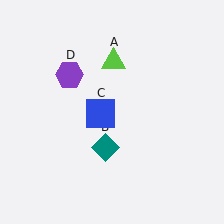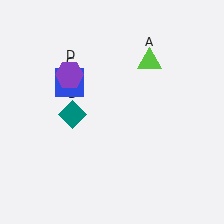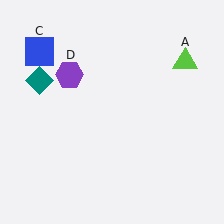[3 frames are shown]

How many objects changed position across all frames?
3 objects changed position: lime triangle (object A), teal diamond (object B), blue square (object C).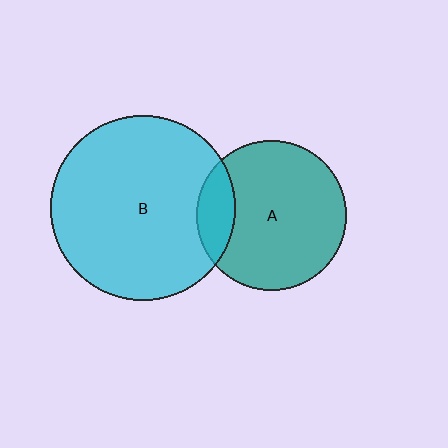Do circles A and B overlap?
Yes.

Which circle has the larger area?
Circle B (cyan).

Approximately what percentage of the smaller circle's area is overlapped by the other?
Approximately 15%.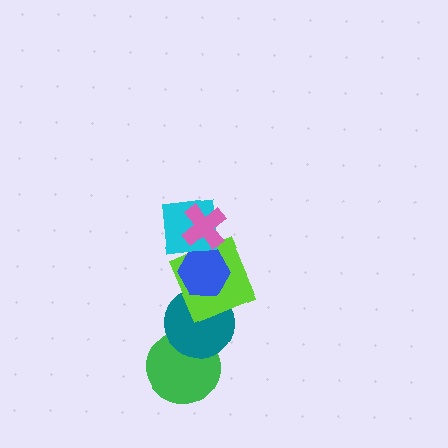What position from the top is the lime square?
The lime square is 4th from the top.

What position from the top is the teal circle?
The teal circle is 5th from the top.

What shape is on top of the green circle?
The teal circle is on top of the green circle.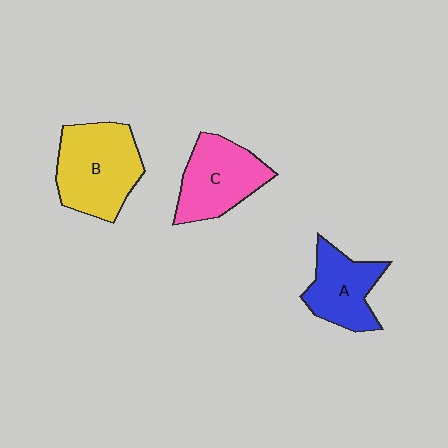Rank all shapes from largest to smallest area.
From largest to smallest: B (yellow), C (pink), A (blue).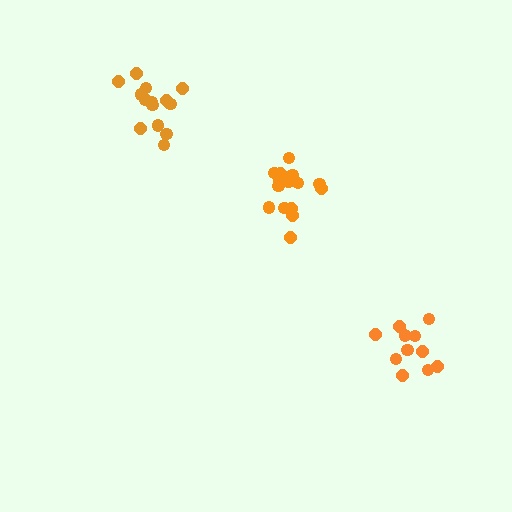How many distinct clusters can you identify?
There are 3 distinct clusters.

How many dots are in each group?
Group 1: 15 dots, Group 2: 14 dots, Group 3: 11 dots (40 total).